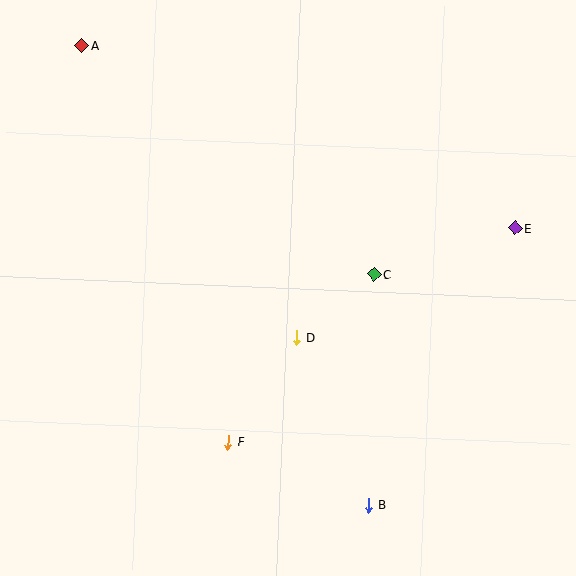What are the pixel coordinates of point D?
Point D is at (297, 338).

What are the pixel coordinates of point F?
Point F is at (228, 442).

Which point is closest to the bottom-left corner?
Point F is closest to the bottom-left corner.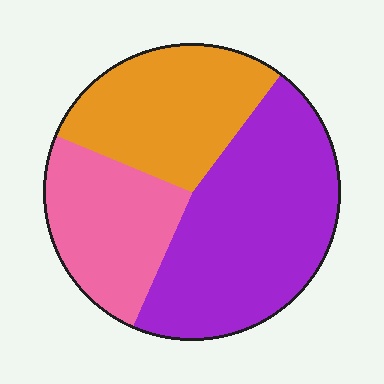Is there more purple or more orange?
Purple.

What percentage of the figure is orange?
Orange covers around 30% of the figure.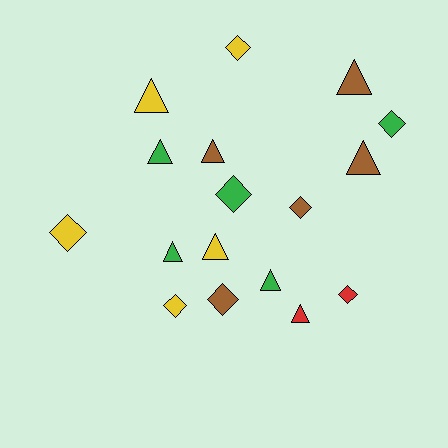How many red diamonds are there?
There is 1 red diamond.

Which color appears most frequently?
Brown, with 5 objects.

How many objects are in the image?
There are 17 objects.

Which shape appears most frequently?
Triangle, with 9 objects.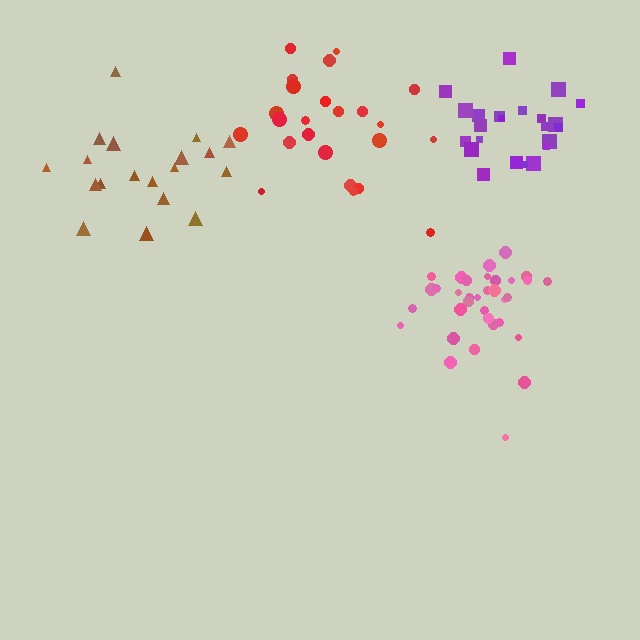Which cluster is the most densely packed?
Pink.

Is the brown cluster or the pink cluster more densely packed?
Pink.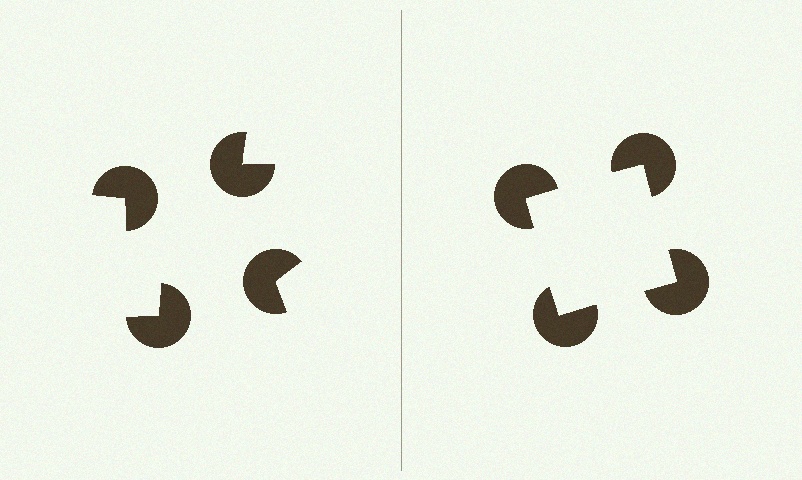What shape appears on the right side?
An illusory square.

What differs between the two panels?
The pac-man discs are positioned identically on both sides; only the wedge orientations differ. On the right they align to a square; on the left they are misaligned.